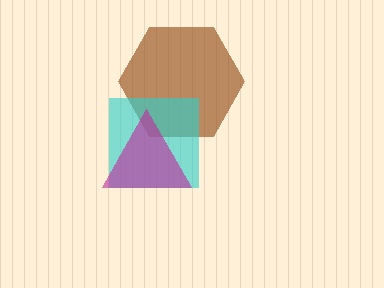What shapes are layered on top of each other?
The layered shapes are: a brown hexagon, a cyan square, a magenta triangle.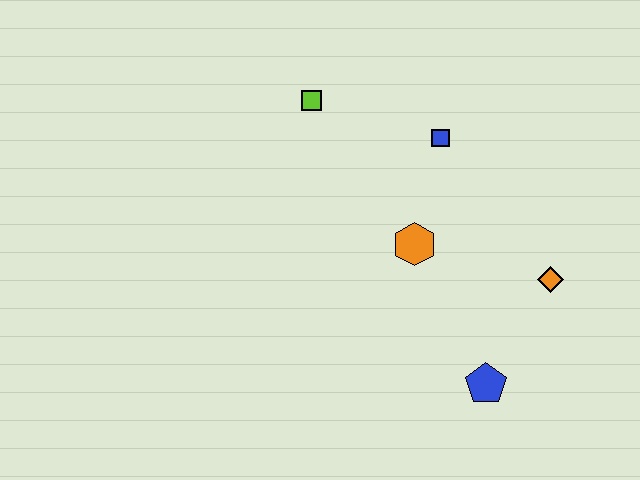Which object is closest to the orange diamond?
The blue pentagon is closest to the orange diamond.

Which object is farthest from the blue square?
The blue pentagon is farthest from the blue square.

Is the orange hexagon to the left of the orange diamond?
Yes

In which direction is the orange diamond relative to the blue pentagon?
The orange diamond is above the blue pentagon.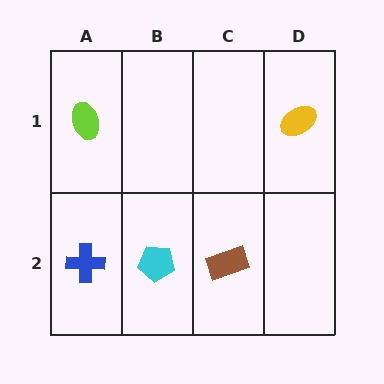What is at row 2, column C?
A brown rectangle.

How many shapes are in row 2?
3 shapes.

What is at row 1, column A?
A lime ellipse.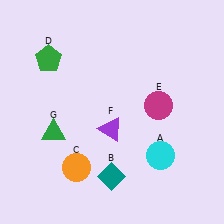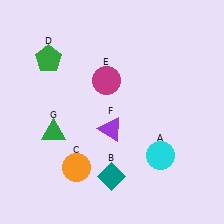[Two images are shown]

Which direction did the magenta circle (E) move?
The magenta circle (E) moved left.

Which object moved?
The magenta circle (E) moved left.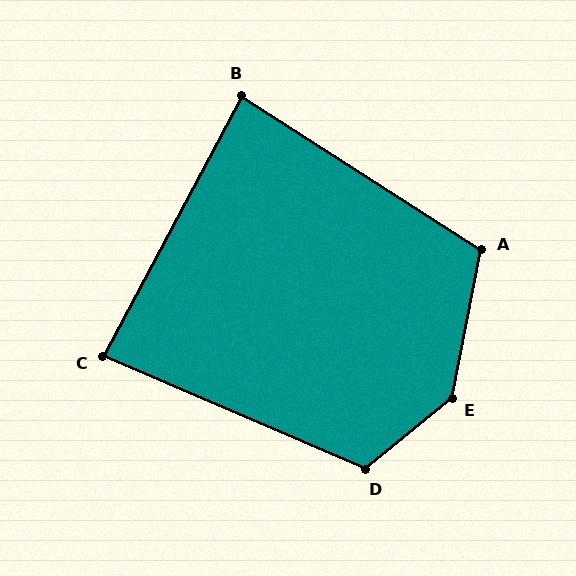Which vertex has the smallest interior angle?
C, at approximately 85 degrees.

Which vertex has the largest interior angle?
E, at approximately 141 degrees.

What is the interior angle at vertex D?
Approximately 117 degrees (obtuse).